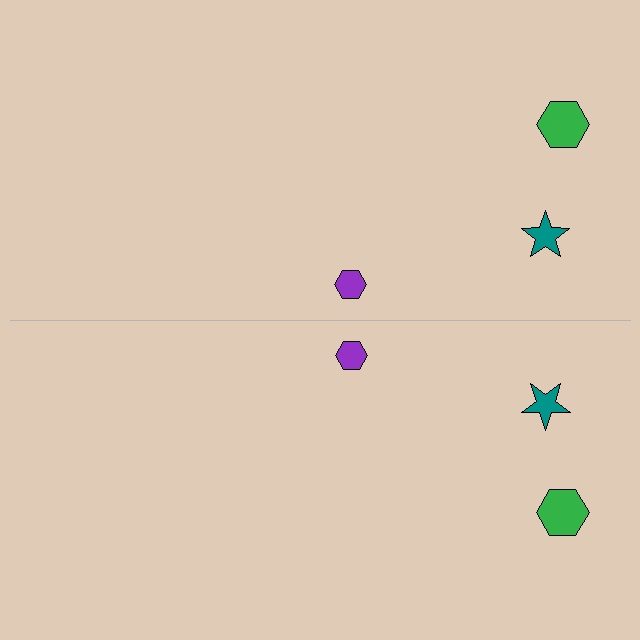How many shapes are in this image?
There are 6 shapes in this image.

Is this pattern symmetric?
Yes, this pattern has bilateral (reflection) symmetry.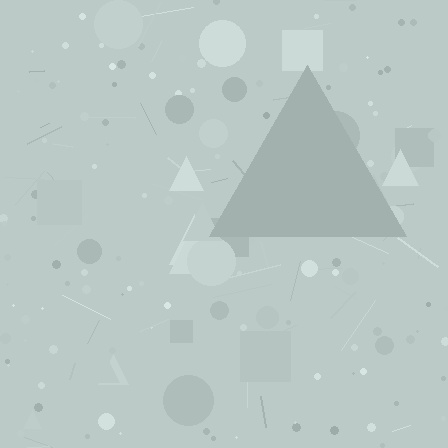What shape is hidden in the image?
A triangle is hidden in the image.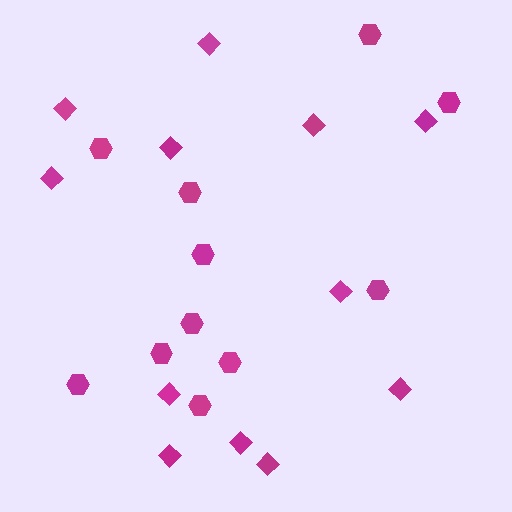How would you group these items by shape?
There are 2 groups: one group of diamonds (12) and one group of hexagons (11).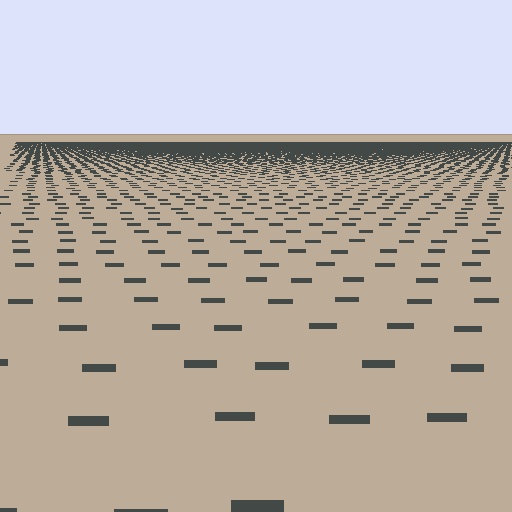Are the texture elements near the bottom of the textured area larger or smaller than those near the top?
Larger. Near the bottom, elements are closer to the viewer and appear at a bigger on-screen size.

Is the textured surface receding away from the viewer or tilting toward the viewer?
The surface is receding away from the viewer. Texture elements get smaller and denser toward the top.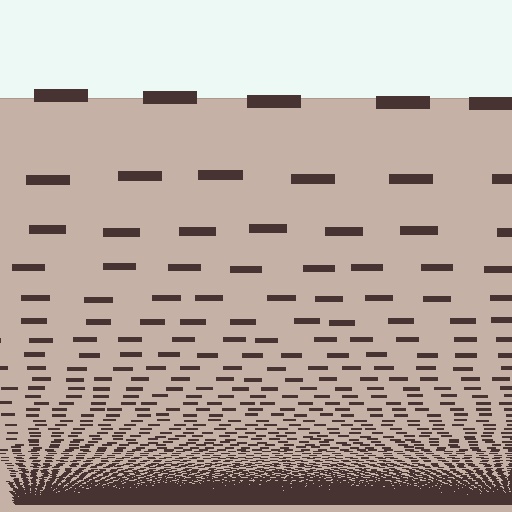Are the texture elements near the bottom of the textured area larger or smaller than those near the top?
Smaller. The gradient is inverted — elements near the bottom are smaller and denser.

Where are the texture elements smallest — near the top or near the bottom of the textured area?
Near the bottom.